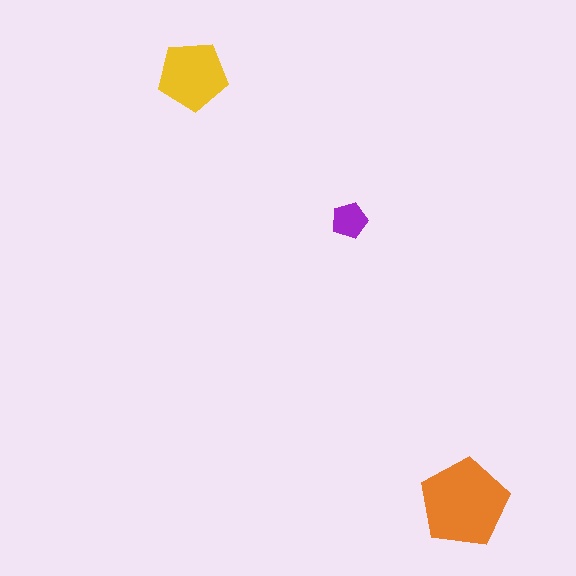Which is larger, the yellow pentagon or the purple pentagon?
The yellow one.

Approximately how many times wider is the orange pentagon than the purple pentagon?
About 2.5 times wider.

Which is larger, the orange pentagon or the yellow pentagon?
The orange one.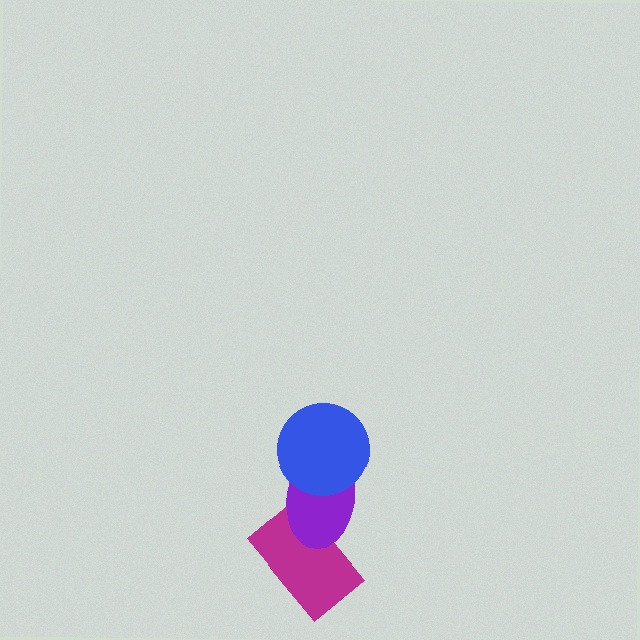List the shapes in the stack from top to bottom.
From top to bottom: the blue circle, the purple ellipse, the magenta rectangle.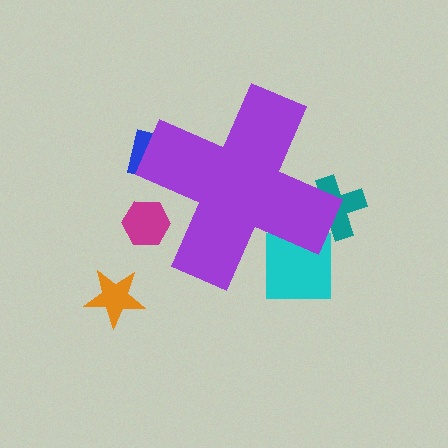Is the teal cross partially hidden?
Yes, the teal cross is partially hidden behind the purple cross.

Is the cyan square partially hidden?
Yes, the cyan square is partially hidden behind the purple cross.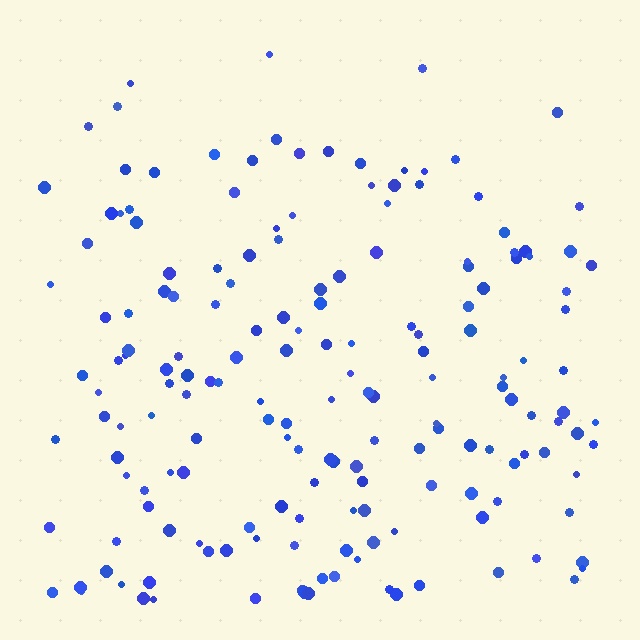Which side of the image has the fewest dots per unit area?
The top.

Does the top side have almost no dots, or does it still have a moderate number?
Still a moderate number, just noticeably fewer than the bottom.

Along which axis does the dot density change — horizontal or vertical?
Vertical.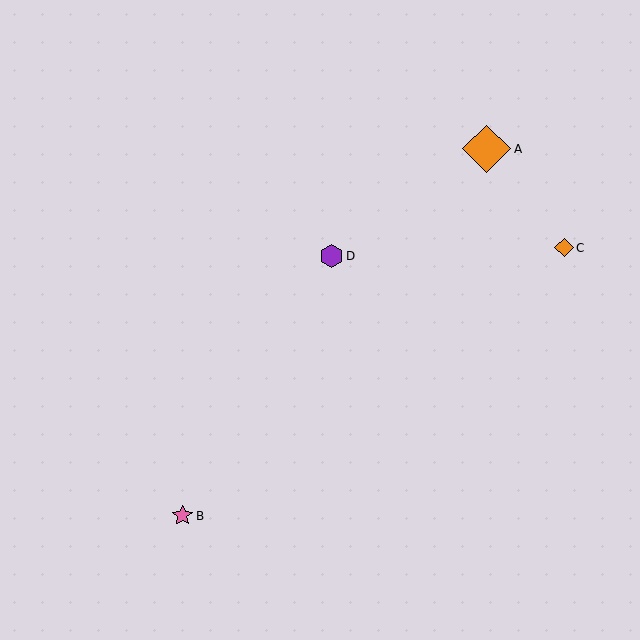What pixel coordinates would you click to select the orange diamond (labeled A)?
Click at (487, 149) to select the orange diamond A.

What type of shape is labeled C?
Shape C is an orange diamond.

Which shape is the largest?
The orange diamond (labeled A) is the largest.